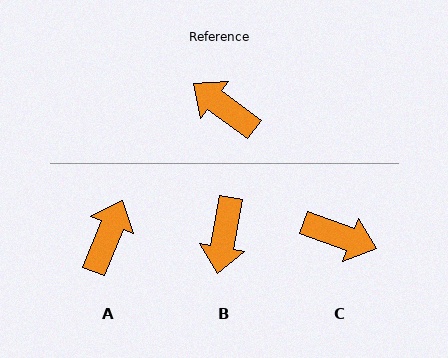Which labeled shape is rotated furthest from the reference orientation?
C, about 163 degrees away.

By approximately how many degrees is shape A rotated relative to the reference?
Approximately 75 degrees clockwise.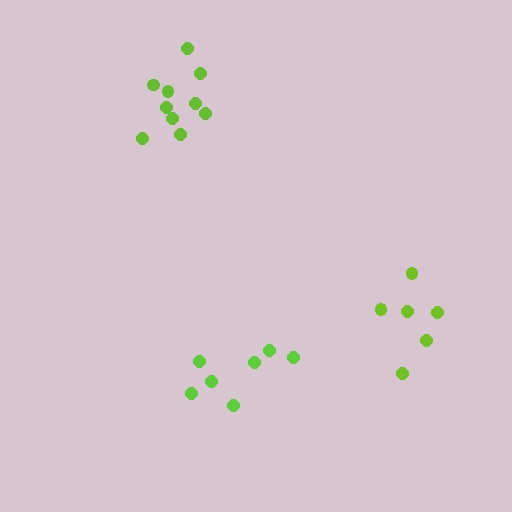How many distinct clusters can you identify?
There are 3 distinct clusters.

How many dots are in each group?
Group 1: 10 dots, Group 2: 6 dots, Group 3: 7 dots (23 total).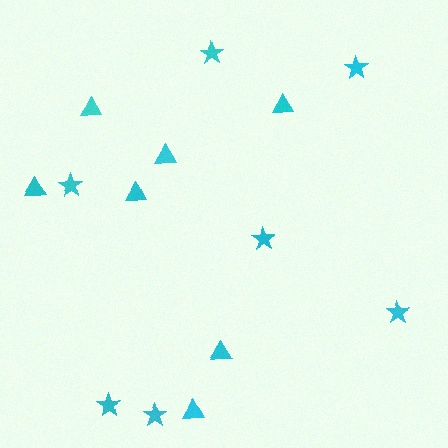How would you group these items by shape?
There are 2 groups: one group of triangles (7) and one group of stars (7).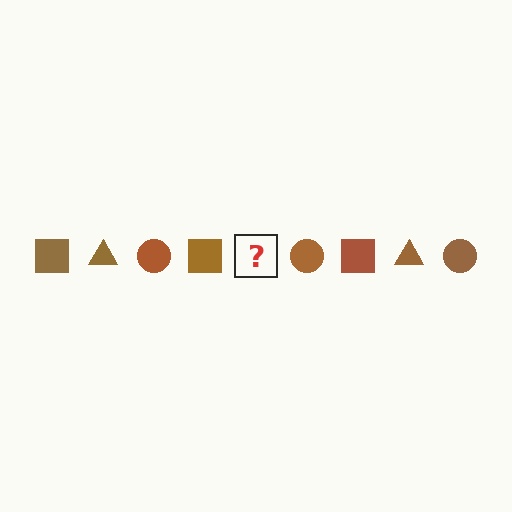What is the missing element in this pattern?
The missing element is a brown triangle.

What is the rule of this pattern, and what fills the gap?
The rule is that the pattern cycles through square, triangle, circle shapes in brown. The gap should be filled with a brown triangle.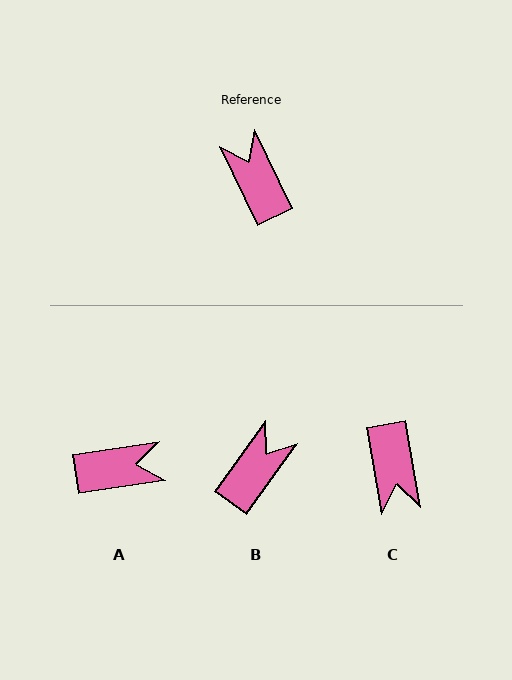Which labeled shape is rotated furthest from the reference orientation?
C, about 164 degrees away.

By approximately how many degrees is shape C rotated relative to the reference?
Approximately 164 degrees counter-clockwise.